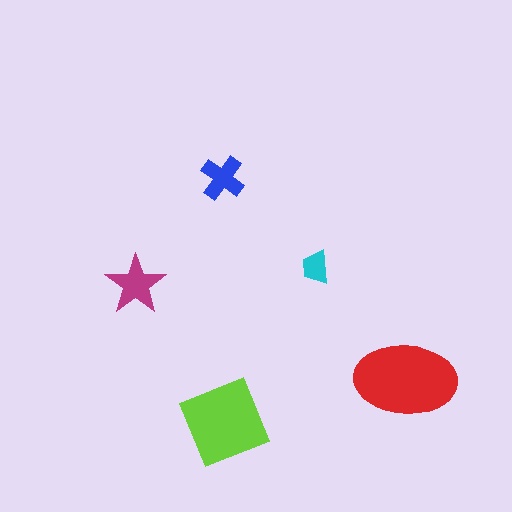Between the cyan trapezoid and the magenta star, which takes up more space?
The magenta star.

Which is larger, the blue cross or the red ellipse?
The red ellipse.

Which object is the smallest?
The cyan trapezoid.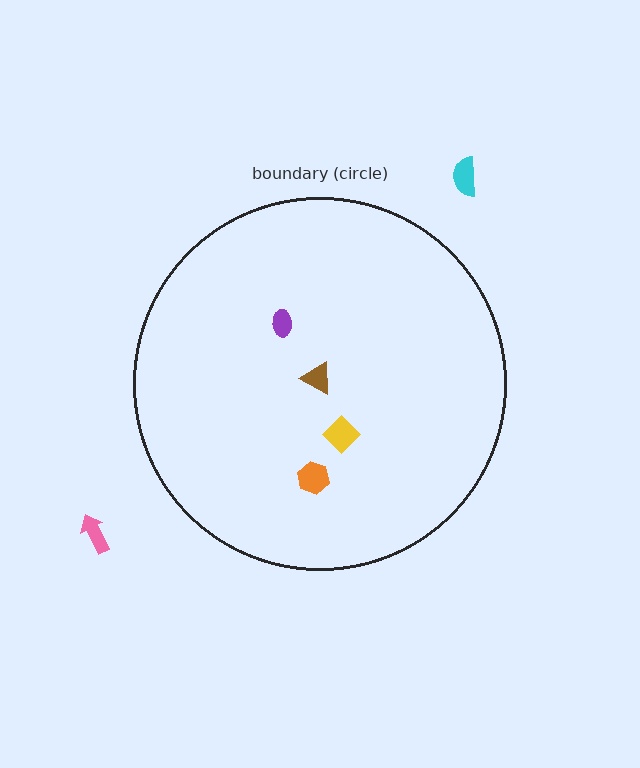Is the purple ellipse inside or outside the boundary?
Inside.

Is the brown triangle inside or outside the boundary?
Inside.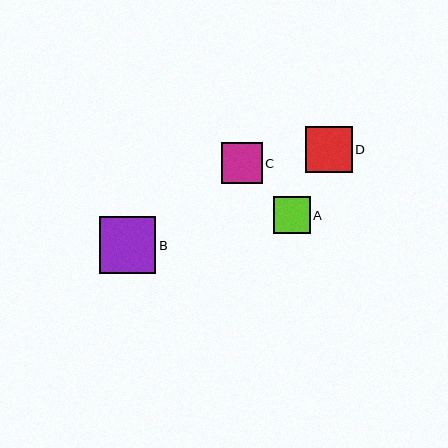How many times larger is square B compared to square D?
Square B is approximately 1.2 times the size of square D.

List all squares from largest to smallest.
From largest to smallest: B, D, C, A.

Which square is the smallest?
Square A is the smallest with a size of approximately 37 pixels.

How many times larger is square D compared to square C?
Square D is approximately 1.1 times the size of square C.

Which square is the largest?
Square B is the largest with a size of approximately 57 pixels.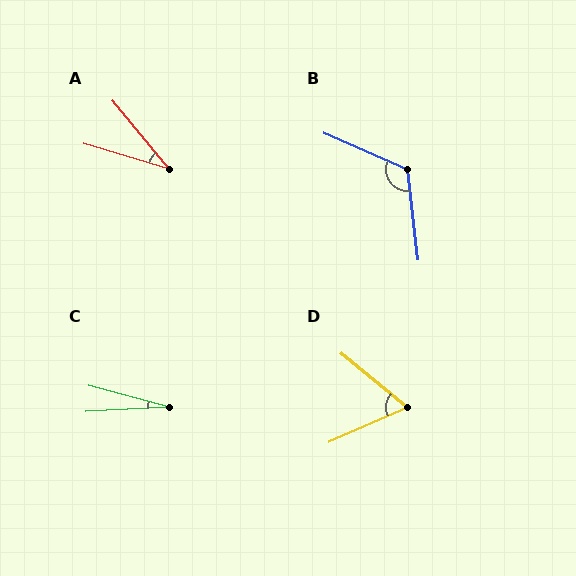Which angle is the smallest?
C, at approximately 18 degrees.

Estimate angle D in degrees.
Approximately 63 degrees.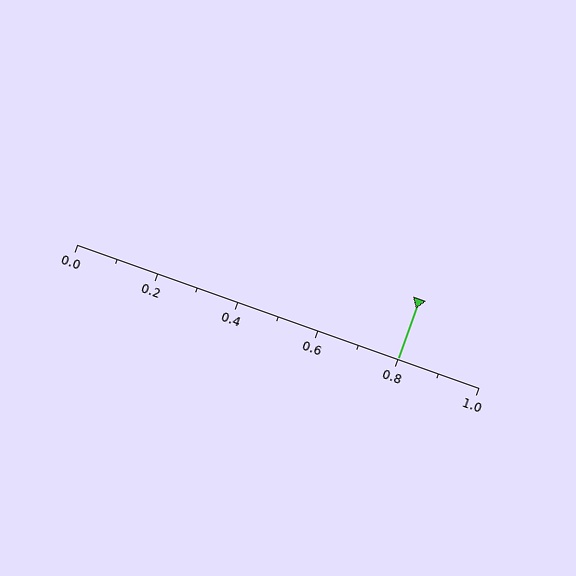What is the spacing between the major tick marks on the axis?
The major ticks are spaced 0.2 apart.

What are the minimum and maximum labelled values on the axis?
The axis runs from 0.0 to 1.0.